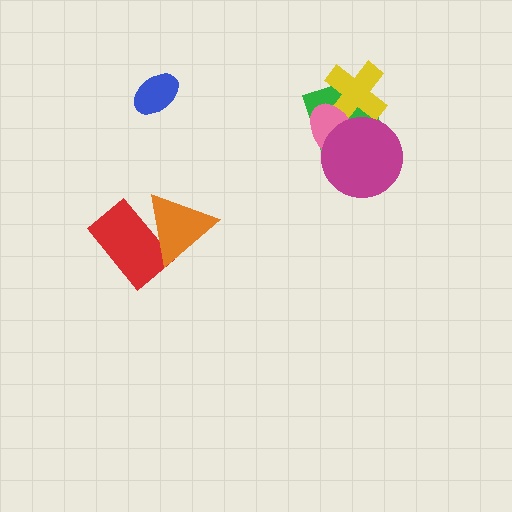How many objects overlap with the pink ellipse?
3 objects overlap with the pink ellipse.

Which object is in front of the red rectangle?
The orange triangle is in front of the red rectangle.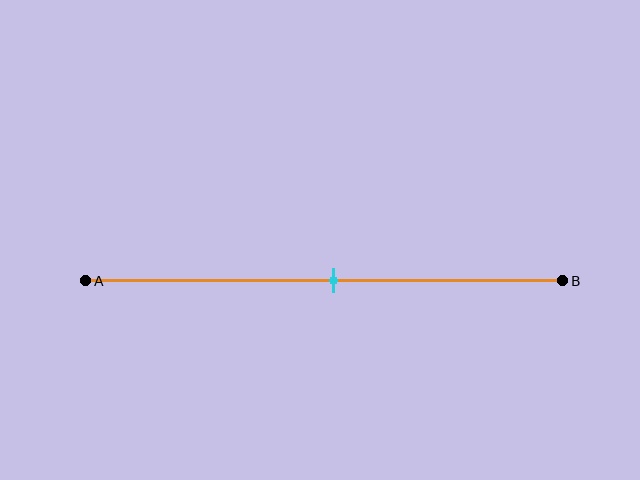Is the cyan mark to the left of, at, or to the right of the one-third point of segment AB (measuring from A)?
The cyan mark is to the right of the one-third point of segment AB.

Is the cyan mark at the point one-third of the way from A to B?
No, the mark is at about 50% from A, not at the 33% one-third point.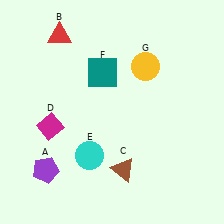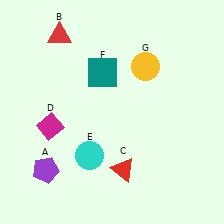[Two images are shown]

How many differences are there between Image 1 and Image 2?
There is 1 difference between the two images.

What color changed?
The triangle (C) changed from brown in Image 1 to red in Image 2.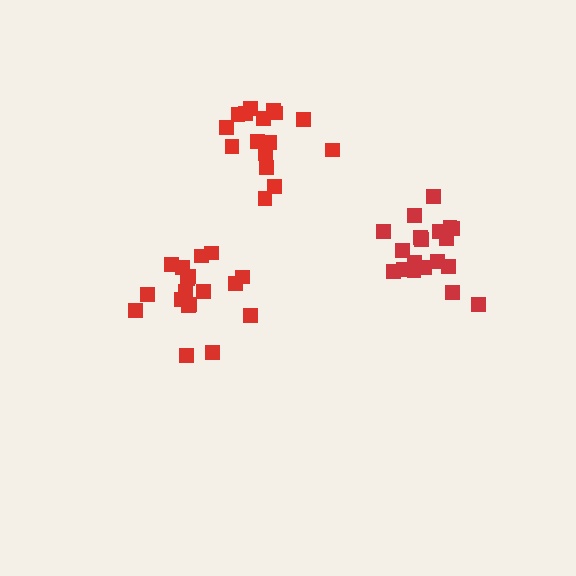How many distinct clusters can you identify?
There are 3 distinct clusters.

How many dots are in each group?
Group 1: 19 dots, Group 2: 18 dots, Group 3: 16 dots (53 total).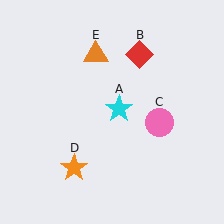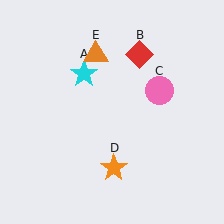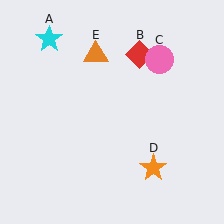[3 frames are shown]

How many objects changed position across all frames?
3 objects changed position: cyan star (object A), pink circle (object C), orange star (object D).